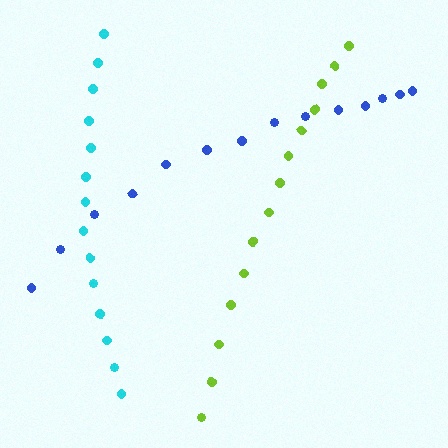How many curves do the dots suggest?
There are 3 distinct paths.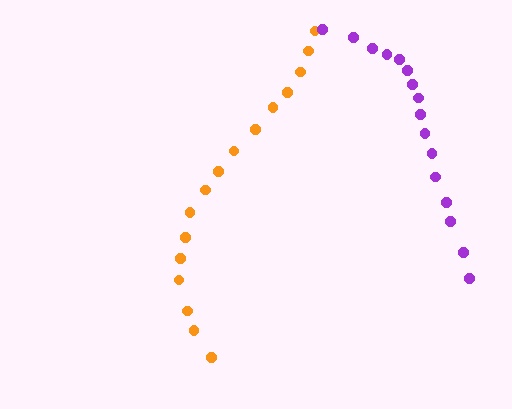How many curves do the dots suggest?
There are 2 distinct paths.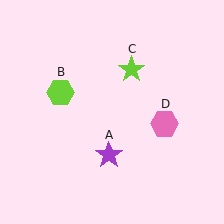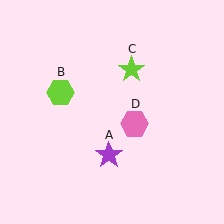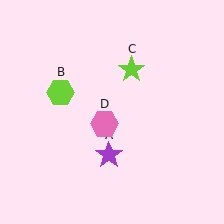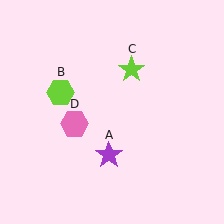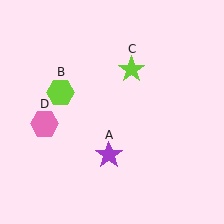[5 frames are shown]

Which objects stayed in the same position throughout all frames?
Purple star (object A) and lime hexagon (object B) and lime star (object C) remained stationary.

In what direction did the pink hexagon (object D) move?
The pink hexagon (object D) moved left.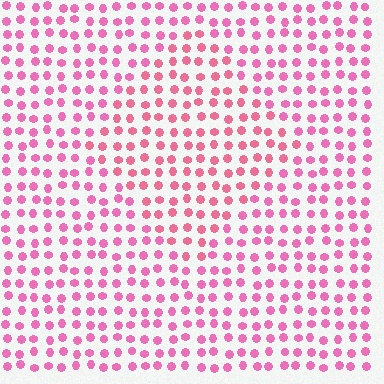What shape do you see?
I see a diamond.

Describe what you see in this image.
The image is filled with small pink elements in a uniform arrangement. A diamond-shaped region is visible where the elements are tinted to a slightly different hue, forming a subtle color boundary.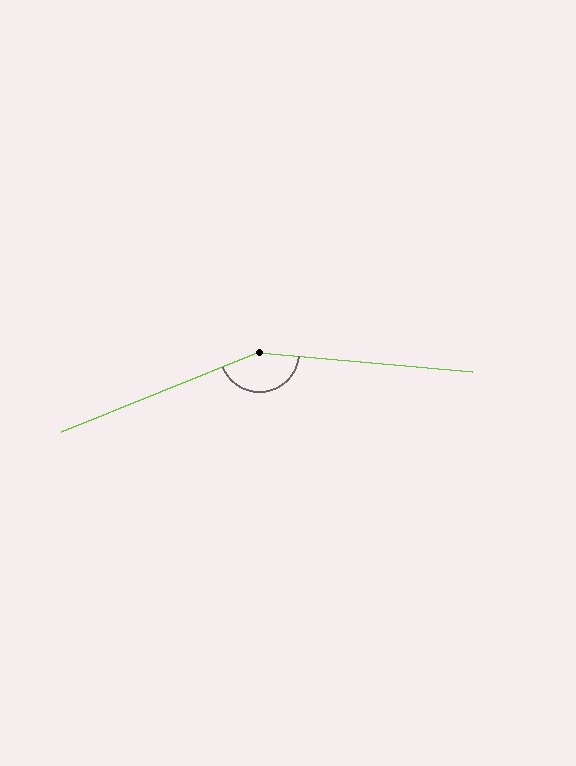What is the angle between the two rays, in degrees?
Approximately 153 degrees.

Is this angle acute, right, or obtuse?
It is obtuse.